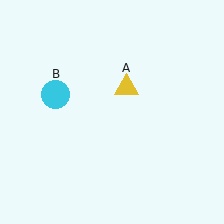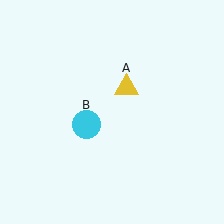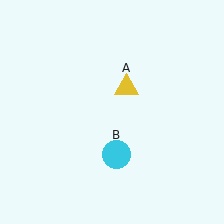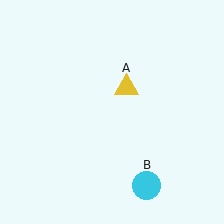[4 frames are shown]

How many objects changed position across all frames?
1 object changed position: cyan circle (object B).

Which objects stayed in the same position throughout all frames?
Yellow triangle (object A) remained stationary.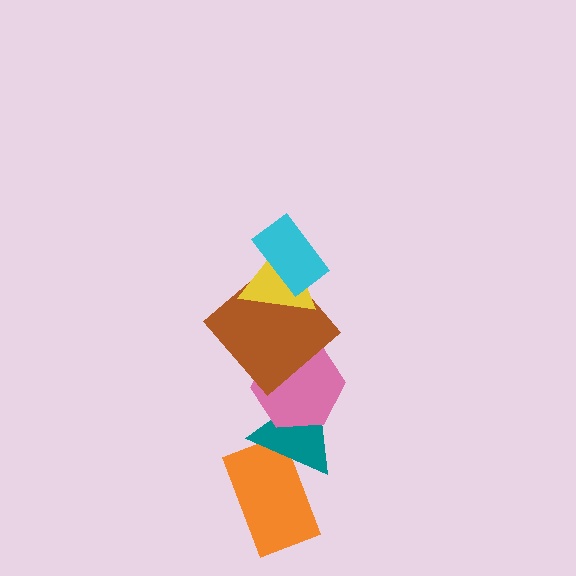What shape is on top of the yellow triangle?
The cyan rectangle is on top of the yellow triangle.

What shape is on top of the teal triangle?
The pink hexagon is on top of the teal triangle.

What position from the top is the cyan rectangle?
The cyan rectangle is 1st from the top.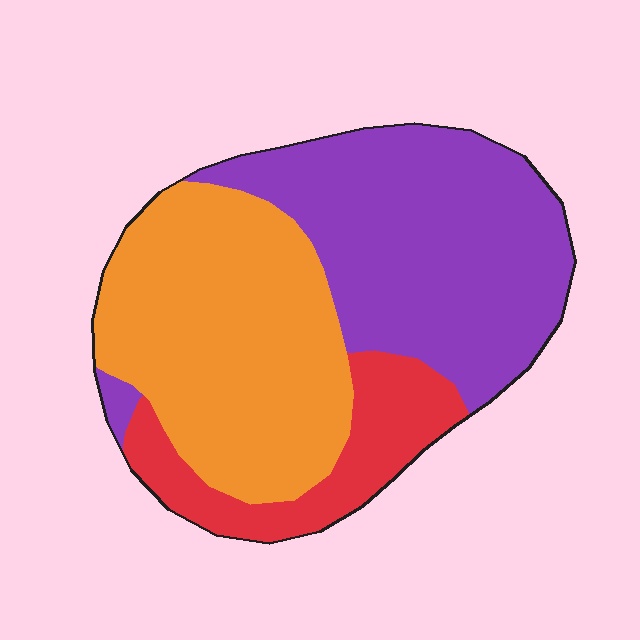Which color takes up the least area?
Red, at roughly 15%.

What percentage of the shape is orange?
Orange takes up between a third and a half of the shape.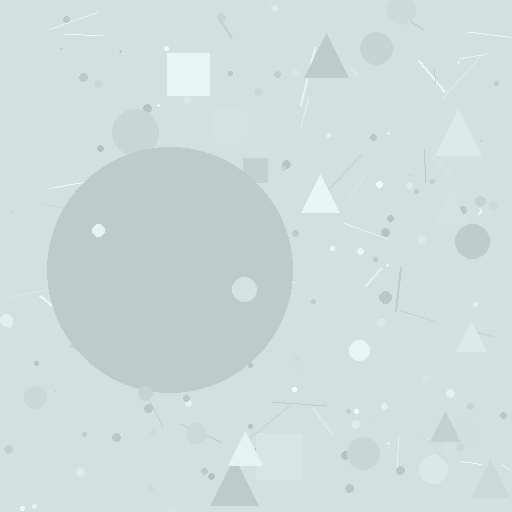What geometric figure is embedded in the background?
A circle is embedded in the background.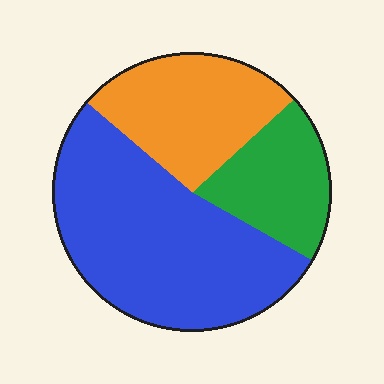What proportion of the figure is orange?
Orange takes up about one quarter (1/4) of the figure.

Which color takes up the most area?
Blue, at roughly 55%.